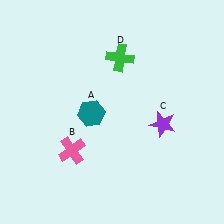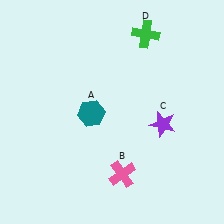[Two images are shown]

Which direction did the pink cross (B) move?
The pink cross (B) moved right.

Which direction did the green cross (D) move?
The green cross (D) moved right.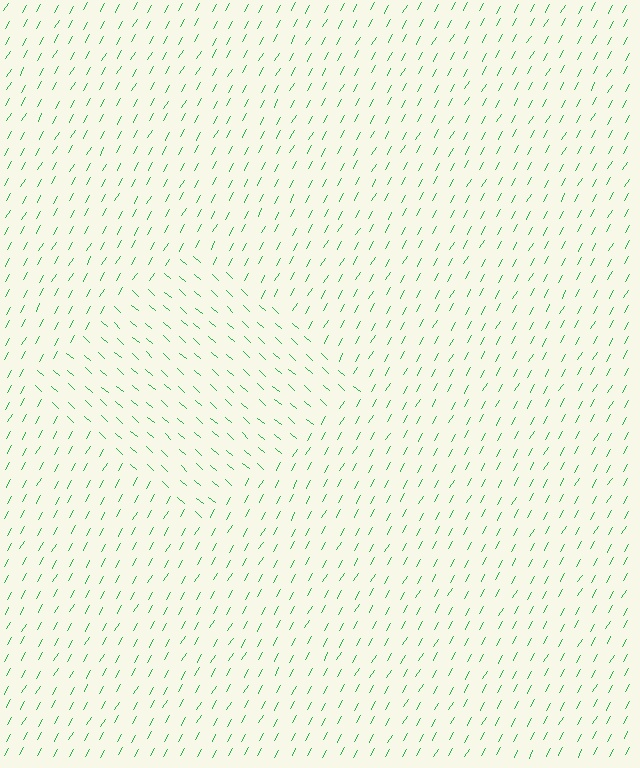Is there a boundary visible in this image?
Yes, there is a texture boundary formed by a change in line orientation.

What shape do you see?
I see a diamond.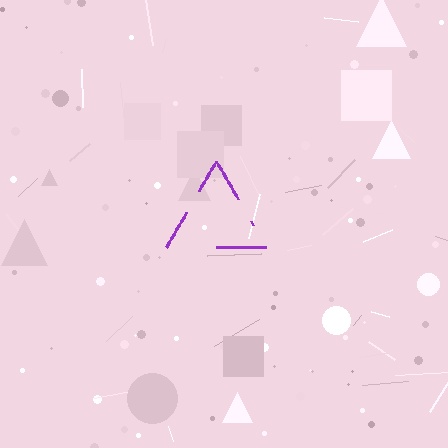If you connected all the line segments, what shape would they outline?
They would outline a triangle.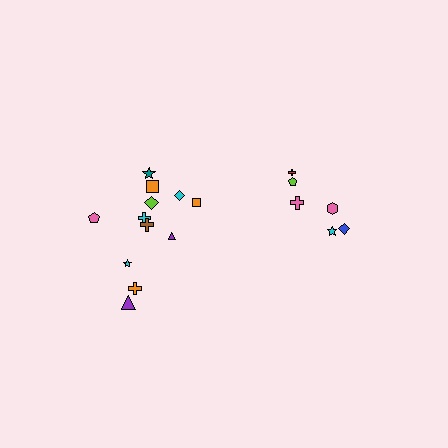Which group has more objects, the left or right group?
The left group.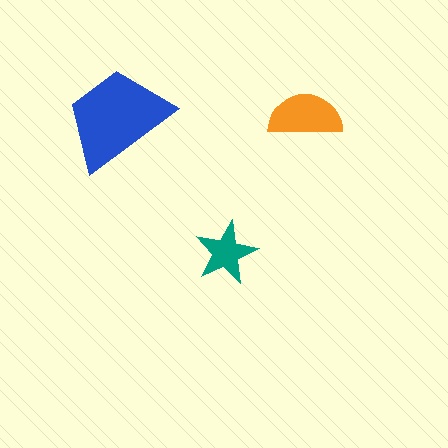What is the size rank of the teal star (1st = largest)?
3rd.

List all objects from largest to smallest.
The blue trapezoid, the orange semicircle, the teal star.